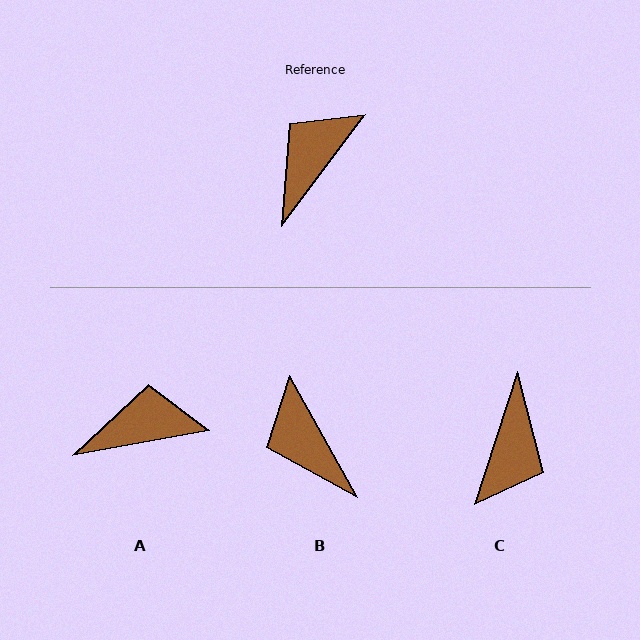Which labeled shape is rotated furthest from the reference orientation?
C, about 161 degrees away.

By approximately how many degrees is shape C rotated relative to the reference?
Approximately 161 degrees clockwise.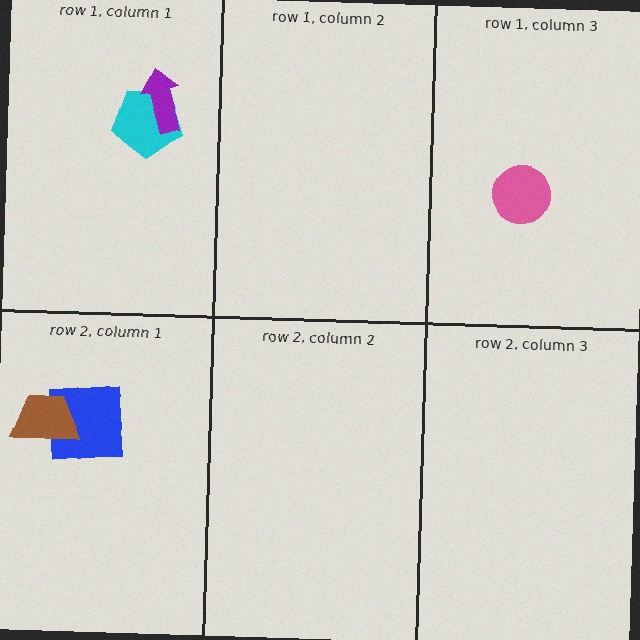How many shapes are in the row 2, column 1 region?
2.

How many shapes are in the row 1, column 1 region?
2.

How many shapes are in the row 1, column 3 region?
1.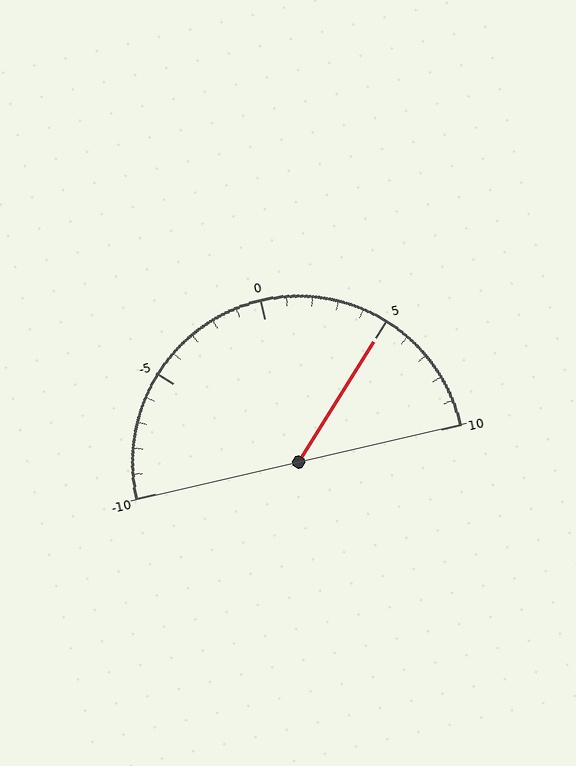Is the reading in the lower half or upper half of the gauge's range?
The reading is in the upper half of the range (-10 to 10).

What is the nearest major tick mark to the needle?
The nearest major tick mark is 5.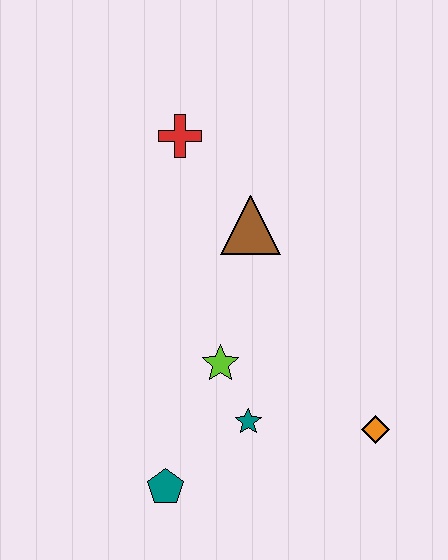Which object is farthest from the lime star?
The red cross is farthest from the lime star.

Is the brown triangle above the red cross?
No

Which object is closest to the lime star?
The teal star is closest to the lime star.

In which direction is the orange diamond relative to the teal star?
The orange diamond is to the right of the teal star.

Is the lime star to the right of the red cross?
Yes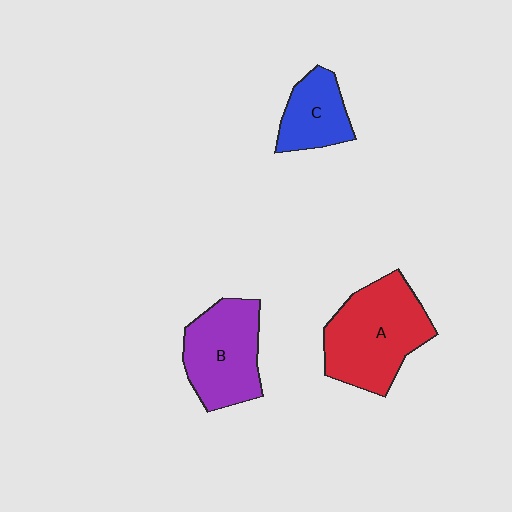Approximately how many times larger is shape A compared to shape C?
Approximately 2.0 times.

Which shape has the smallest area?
Shape C (blue).